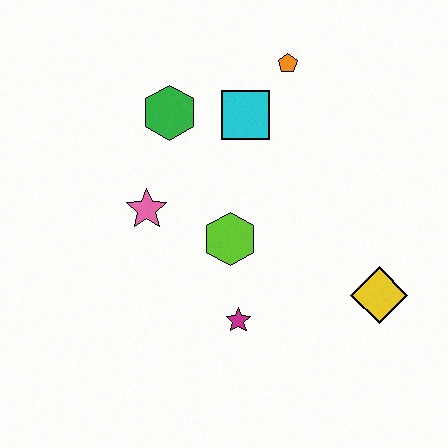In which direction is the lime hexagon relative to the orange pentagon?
The lime hexagon is below the orange pentagon.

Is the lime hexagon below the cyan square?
Yes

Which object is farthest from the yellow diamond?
The green hexagon is farthest from the yellow diamond.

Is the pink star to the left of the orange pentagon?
Yes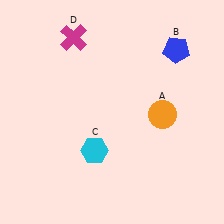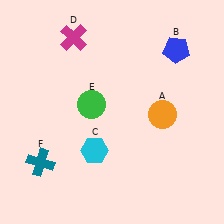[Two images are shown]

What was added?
A green circle (E), a teal cross (F) were added in Image 2.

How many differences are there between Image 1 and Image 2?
There are 2 differences between the two images.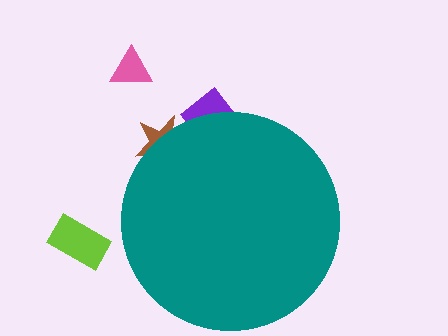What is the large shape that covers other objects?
A teal circle.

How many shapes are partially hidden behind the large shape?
2 shapes are partially hidden.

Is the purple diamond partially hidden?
Yes, the purple diamond is partially hidden behind the teal circle.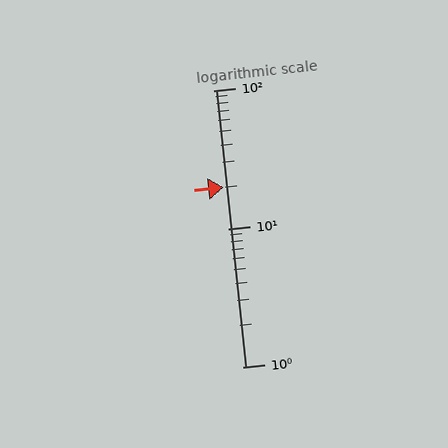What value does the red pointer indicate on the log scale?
The pointer indicates approximately 20.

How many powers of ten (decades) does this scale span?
The scale spans 2 decades, from 1 to 100.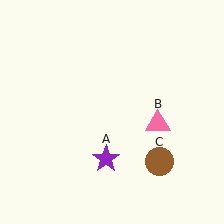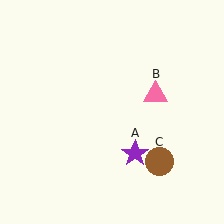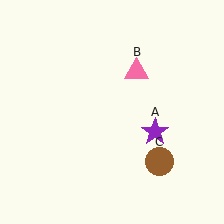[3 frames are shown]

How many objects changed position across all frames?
2 objects changed position: purple star (object A), pink triangle (object B).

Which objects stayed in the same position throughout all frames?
Brown circle (object C) remained stationary.